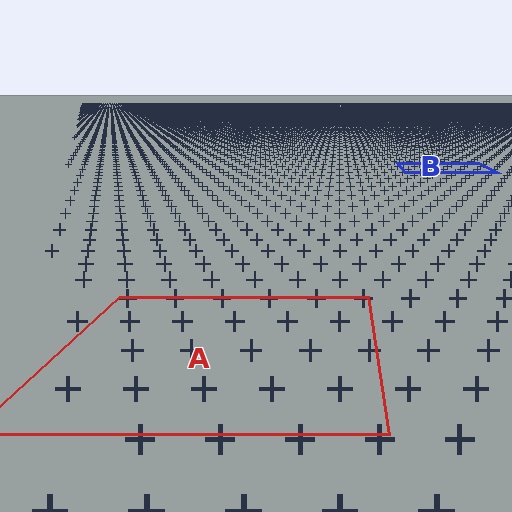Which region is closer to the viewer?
Region A is closer. The texture elements there are larger and more spread out.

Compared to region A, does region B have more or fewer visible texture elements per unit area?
Region B has more texture elements per unit area — they are packed more densely because it is farther away.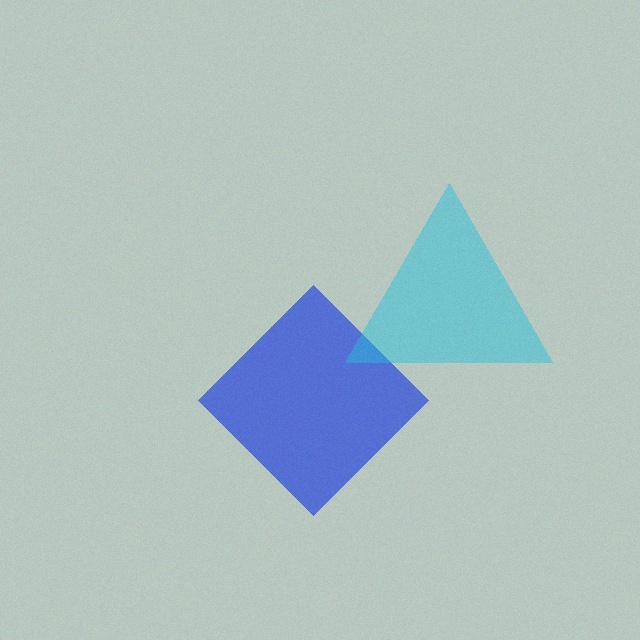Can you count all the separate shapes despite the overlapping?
Yes, there are 2 separate shapes.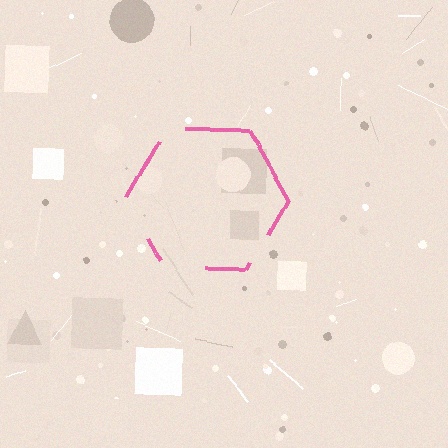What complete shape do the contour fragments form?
The contour fragments form a hexagon.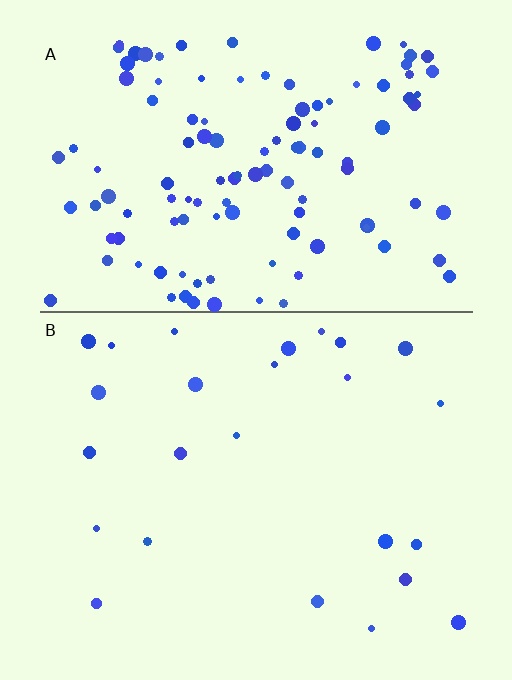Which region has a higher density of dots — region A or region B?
A (the top).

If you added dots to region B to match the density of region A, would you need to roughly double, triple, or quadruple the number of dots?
Approximately quadruple.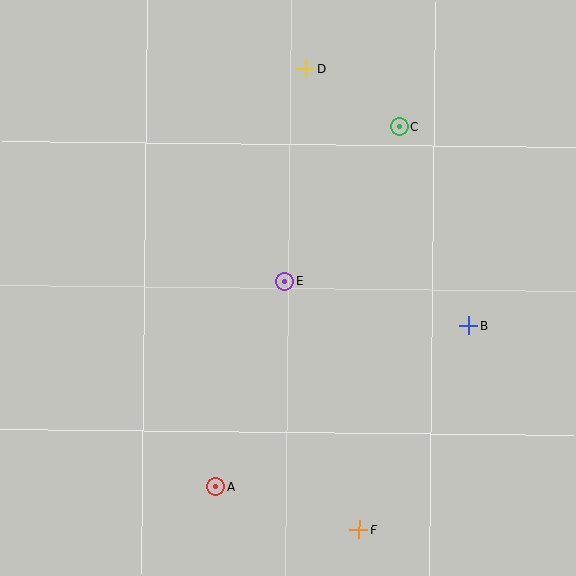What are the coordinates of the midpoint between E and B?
The midpoint between E and B is at (376, 304).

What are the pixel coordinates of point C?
Point C is at (399, 127).